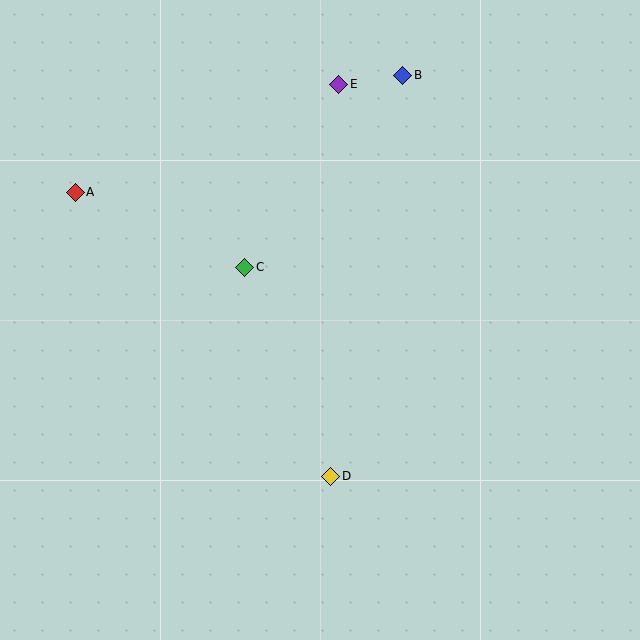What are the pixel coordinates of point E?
Point E is at (339, 84).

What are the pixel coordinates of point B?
Point B is at (403, 75).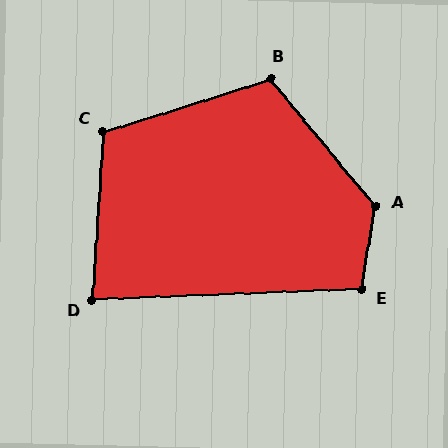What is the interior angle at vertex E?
Approximately 102 degrees (obtuse).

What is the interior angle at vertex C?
Approximately 111 degrees (obtuse).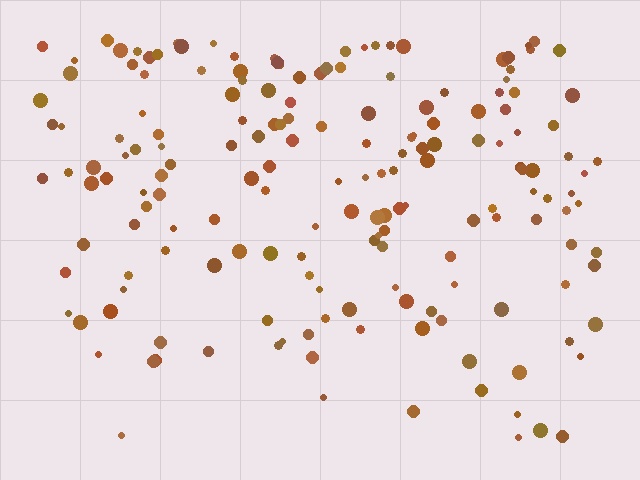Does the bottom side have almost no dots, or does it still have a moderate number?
Still a moderate number, just noticeably fewer than the top.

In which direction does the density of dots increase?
From bottom to top, with the top side densest.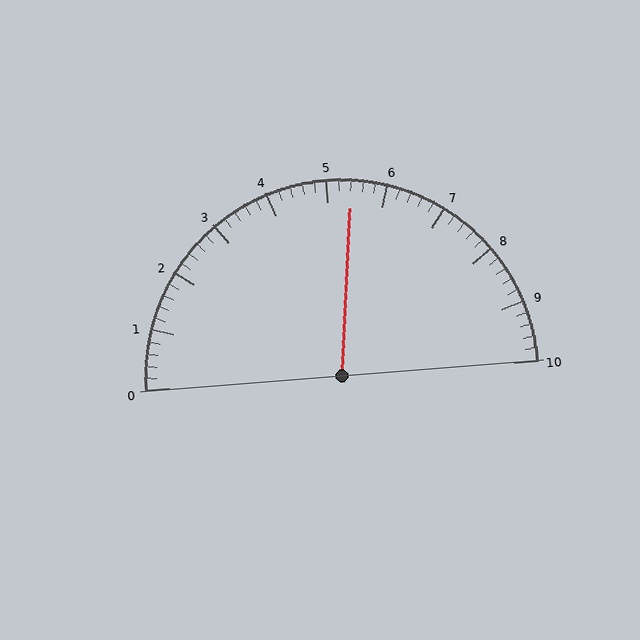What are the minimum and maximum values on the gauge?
The gauge ranges from 0 to 10.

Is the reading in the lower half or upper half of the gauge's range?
The reading is in the upper half of the range (0 to 10).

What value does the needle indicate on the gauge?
The needle indicates approximately 5.4.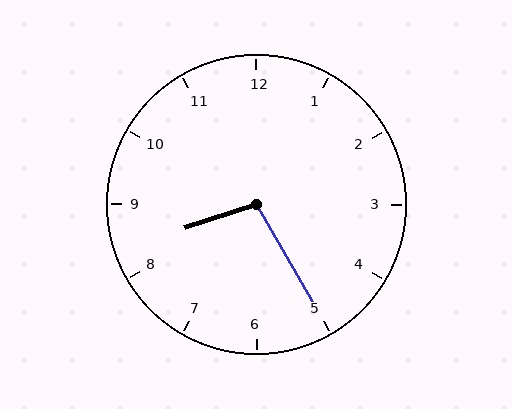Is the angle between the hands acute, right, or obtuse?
It is obtuse.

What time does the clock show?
8:25.